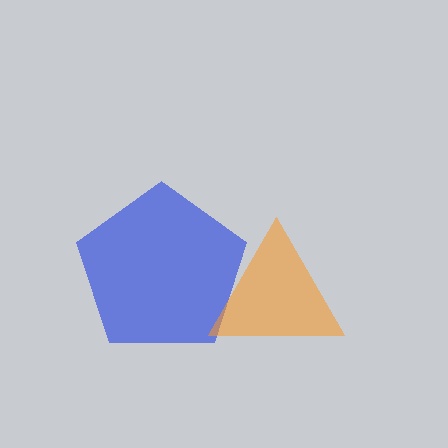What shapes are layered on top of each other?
The layered shapes are: a blue pentagon, an orange triangle.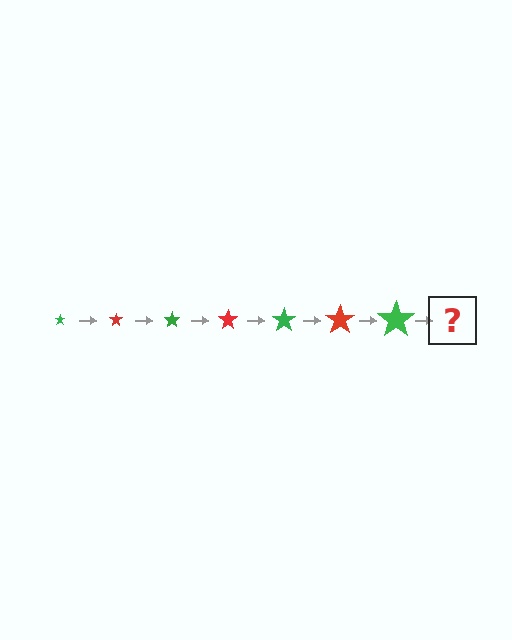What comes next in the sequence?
The next element should be a red star, larger than the previous one.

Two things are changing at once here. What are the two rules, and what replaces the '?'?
The two rules are that the star grows larger each step and the color cycles through green and red. The '?' should be a red star, larger than the previous one.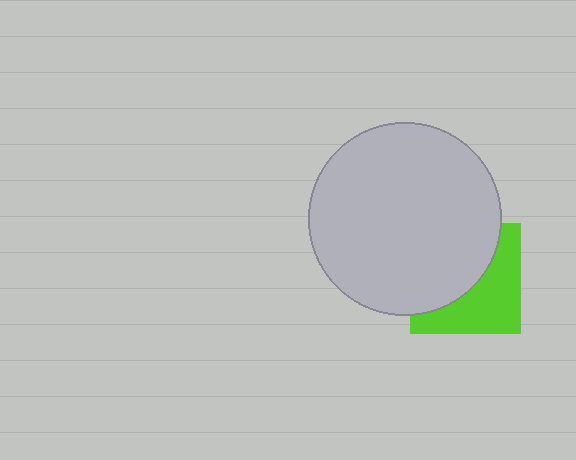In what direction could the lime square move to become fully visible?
The lime square could move toward the lower-right. That would shift it out from behind the light gray circle entirely.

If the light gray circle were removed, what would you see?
You would see the complete lime square.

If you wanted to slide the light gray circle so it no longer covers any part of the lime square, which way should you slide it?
Slide it toward the upper-left — that is the most direct way to separate the two shapes.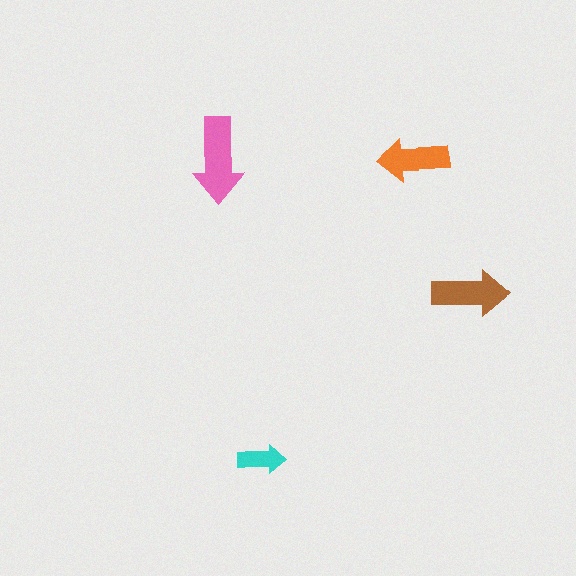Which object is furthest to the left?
The pink arrow is leftmost.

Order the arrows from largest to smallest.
the pink one, the brown one, the orange one, the cyan one.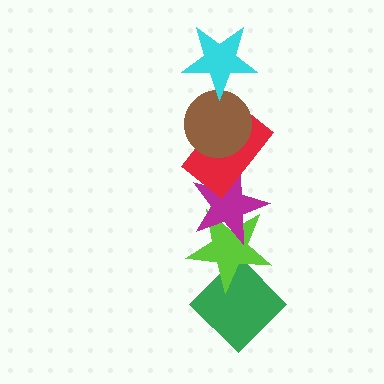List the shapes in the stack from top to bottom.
From top to bottom: the cyan star, the brown circle, the red rectangle, the magenta star, the lime star, the green diamond.